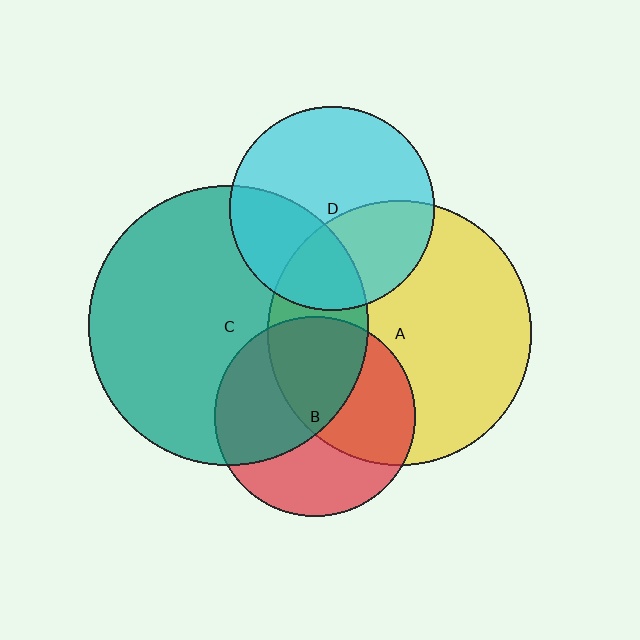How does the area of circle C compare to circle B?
Approximately 2.0 times.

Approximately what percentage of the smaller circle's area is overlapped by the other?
Approximately 50%.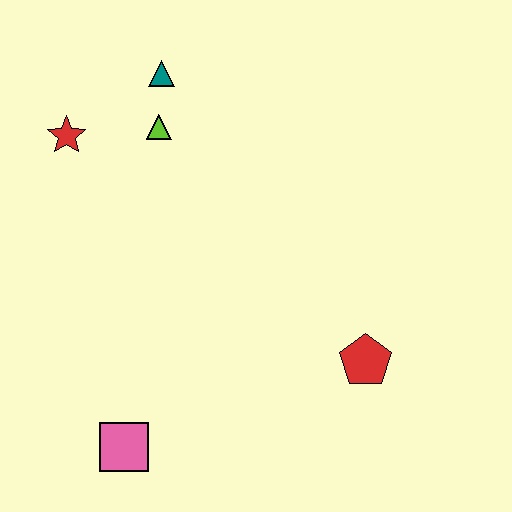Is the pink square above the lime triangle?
No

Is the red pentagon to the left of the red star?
No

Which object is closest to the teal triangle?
The lime triangle is closest to the teal triangle.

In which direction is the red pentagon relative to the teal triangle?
The red pentagon is below the teal triangle.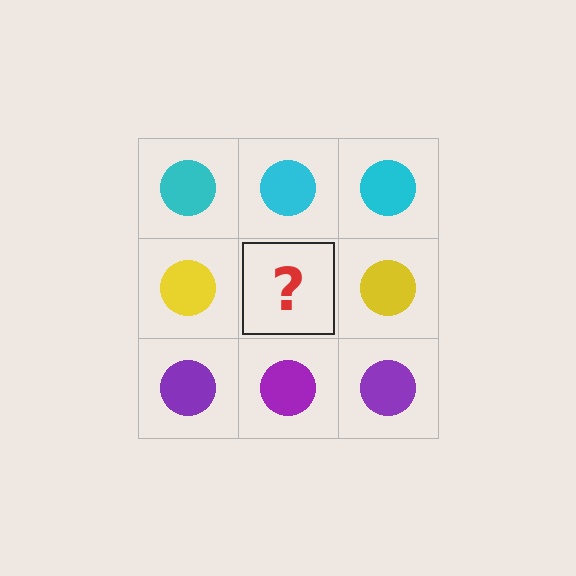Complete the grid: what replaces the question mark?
The question mark should be replaced with a yellow circle.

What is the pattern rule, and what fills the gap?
The rule is that each row has a consistent color. The gap should be filled with a yellow circle.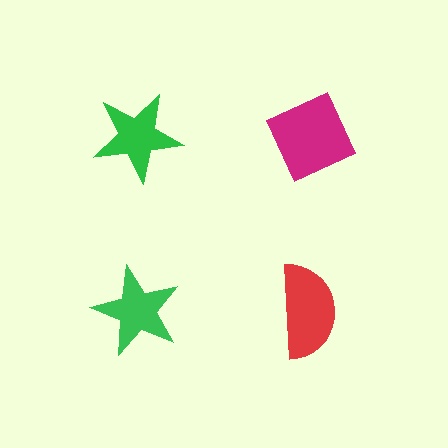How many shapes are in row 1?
2 shapes.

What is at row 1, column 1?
A green star.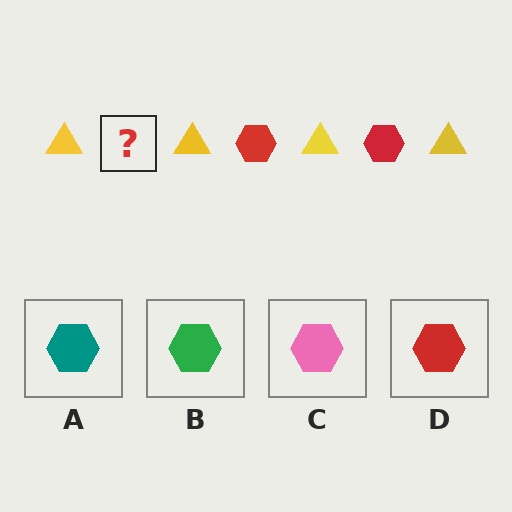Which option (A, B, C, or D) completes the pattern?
D.